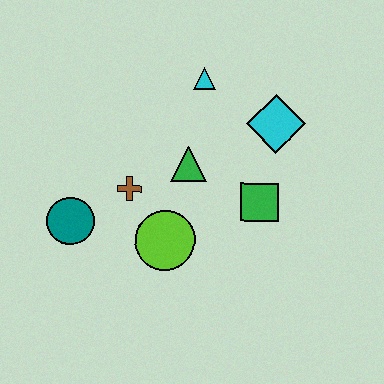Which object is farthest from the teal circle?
The cyan diamond is farthest from the teal circle.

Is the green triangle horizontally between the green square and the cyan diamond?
No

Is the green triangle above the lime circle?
Yes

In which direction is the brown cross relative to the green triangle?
The brown cross is to the left of the green triangle.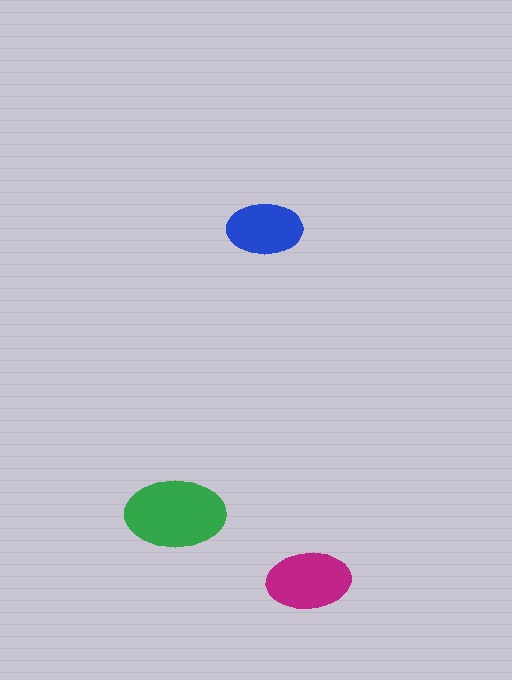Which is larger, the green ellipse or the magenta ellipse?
The green one.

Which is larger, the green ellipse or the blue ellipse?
The green one.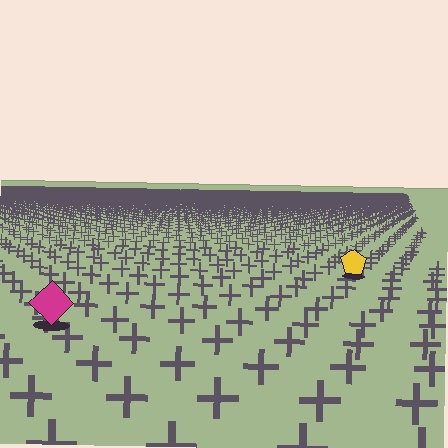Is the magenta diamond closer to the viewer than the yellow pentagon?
Yes. The magenta diamond is closer — you can tell from the texture gradient: the ground texture is coarser near it.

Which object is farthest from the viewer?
The yellow pentagon is farthest from the viewer. It appears smaller and the ground texture around it is denser.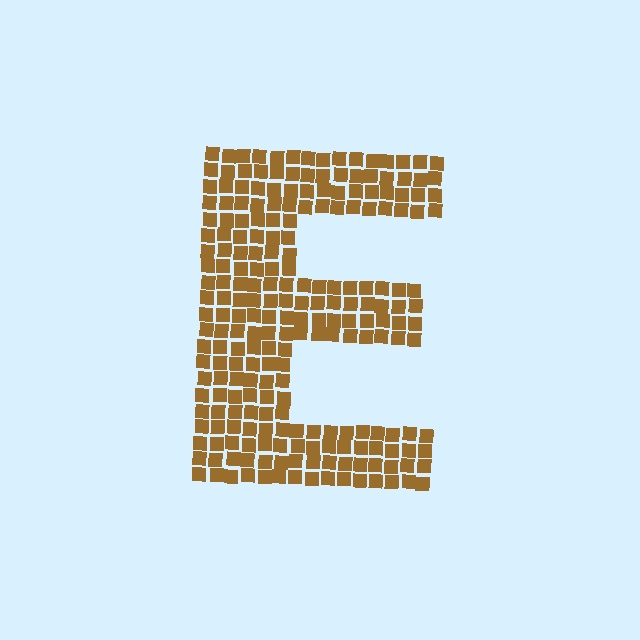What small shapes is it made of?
It is made of small squares.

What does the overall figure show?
The overall figure shows the letter E.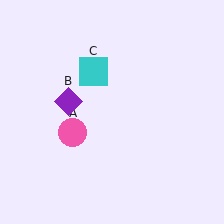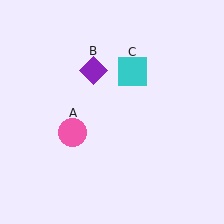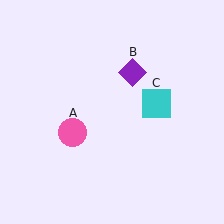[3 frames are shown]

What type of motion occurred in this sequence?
The purple diamond (object B), cyan square (object C) rotated clockwise around the center of the scene.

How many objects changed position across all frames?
2 objects changed position: purple diamond (object B), cyan square (object C).